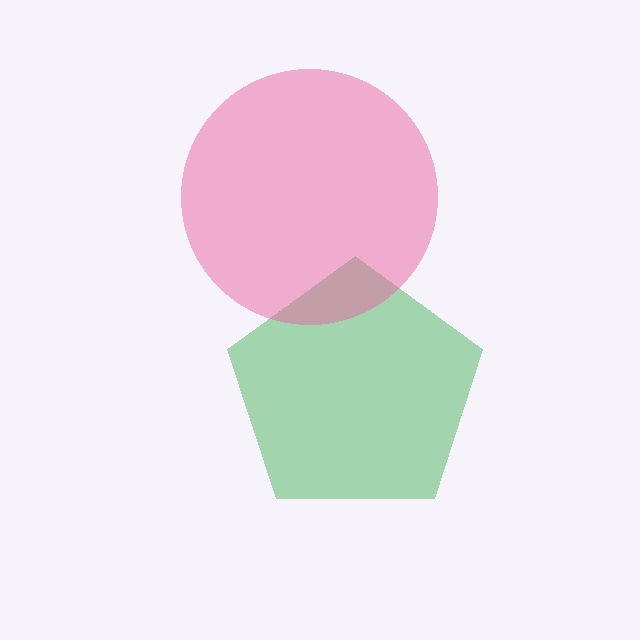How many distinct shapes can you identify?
There are 2 distinct shapes: a green pentagon, a pink circle.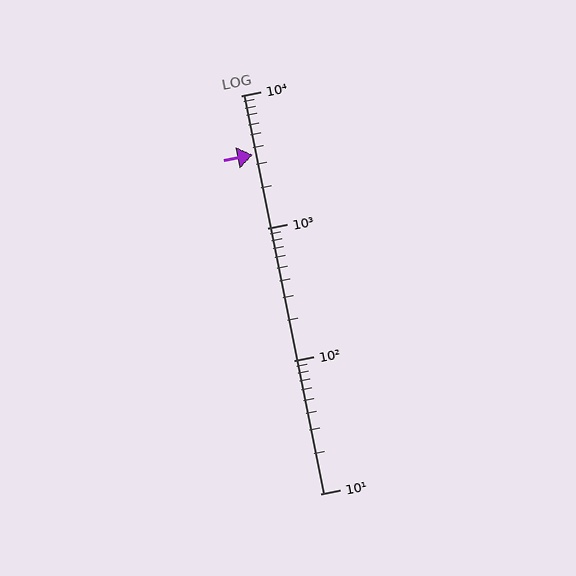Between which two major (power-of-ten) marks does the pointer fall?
The pointer is between 1000 and 10000.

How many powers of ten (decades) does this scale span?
The scale spans 3 decades, from 10 to 10000.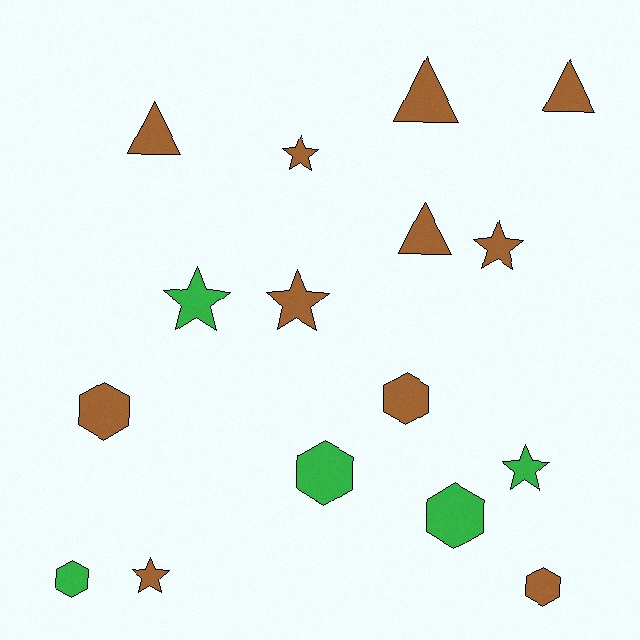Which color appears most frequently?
Brown, with 11 objects.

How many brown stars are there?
There are 4 brown stars.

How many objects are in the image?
There are 16 objects.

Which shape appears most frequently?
Star, with 6 objects.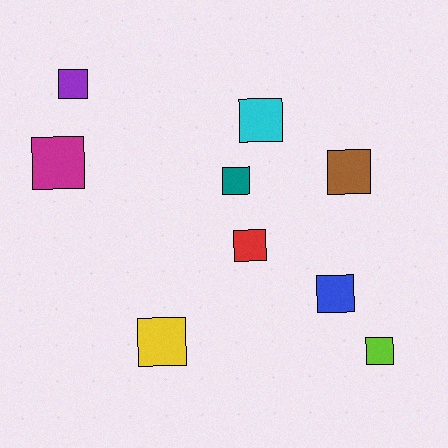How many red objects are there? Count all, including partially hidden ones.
There is 1 red object.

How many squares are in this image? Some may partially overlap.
There are 9 squares.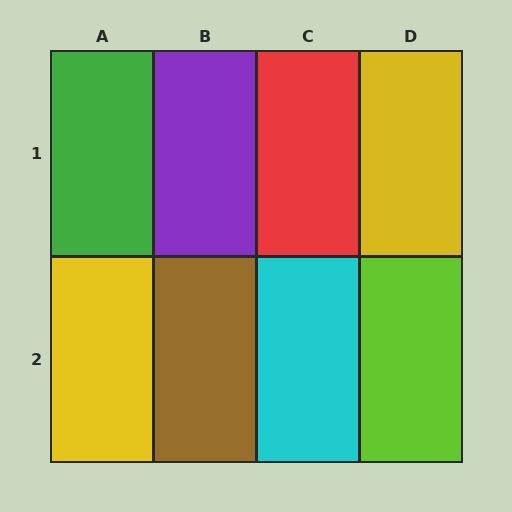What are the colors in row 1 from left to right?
Green, purple, red, yellow.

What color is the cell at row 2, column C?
Cyan.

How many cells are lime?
1 cell is lime.